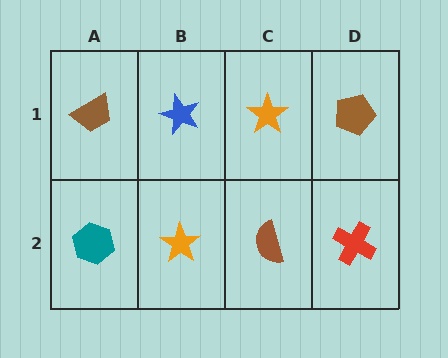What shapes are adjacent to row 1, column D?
A red cross (row 2, column D), an orange star (row 1, column C).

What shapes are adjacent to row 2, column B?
A blue star (row 1, column B), a teal hexagon (row 2, column A), a brown semicircle (row 2, column C).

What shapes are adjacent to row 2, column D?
A brown pentagon (row 1, column D), a brown semicircle (row 2, column C).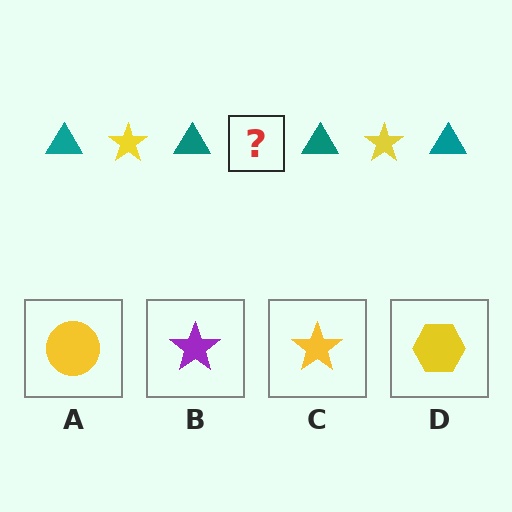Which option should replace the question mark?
Option C.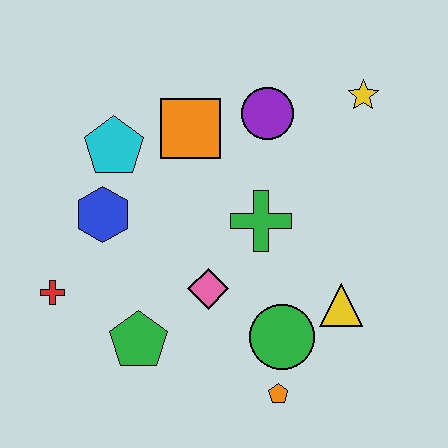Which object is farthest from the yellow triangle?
The red cross is farthest from the yellow triangle.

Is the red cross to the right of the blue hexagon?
No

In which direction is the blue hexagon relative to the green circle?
The blue hexagon is to the left of the green circle.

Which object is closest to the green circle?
The orange pentagon is closest to the green circle.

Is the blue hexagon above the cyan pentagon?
No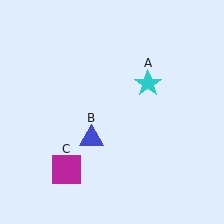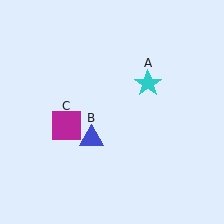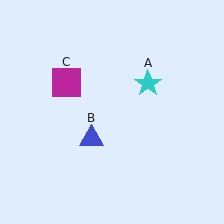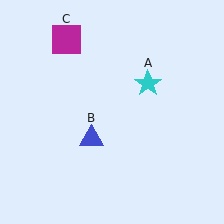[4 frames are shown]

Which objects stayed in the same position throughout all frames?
Cyan star (object A) and blue triangle (object B) remained stationary.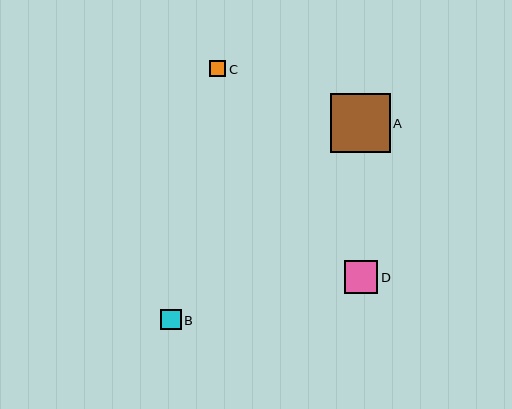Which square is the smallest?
Square C is the smallest with a size of approximately 17 pixels.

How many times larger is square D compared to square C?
Square D is approximately 2.0 times the size of square C.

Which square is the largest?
Square A is the largest with a size of approximately 59 pixels.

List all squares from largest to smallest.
From largest to smallest: A, D, B, C.